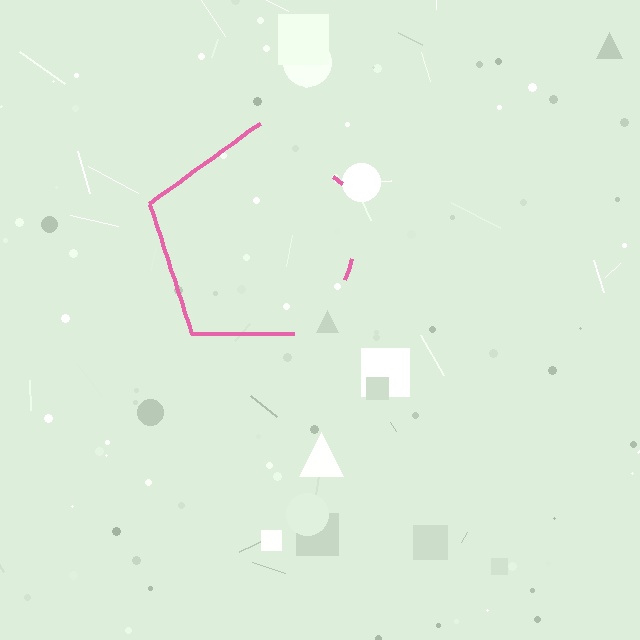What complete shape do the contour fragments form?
The contour fragments form a pentagon.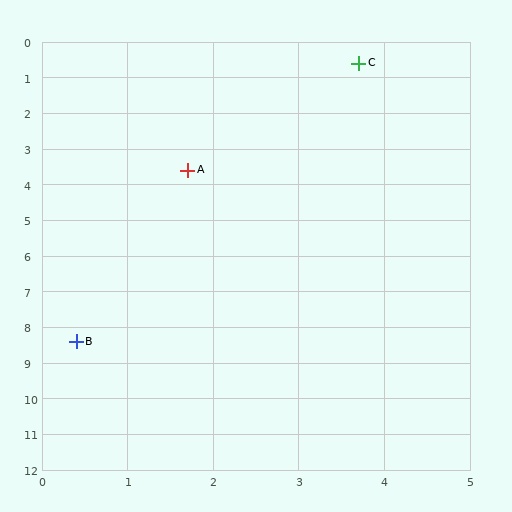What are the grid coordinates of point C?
Point C is at approximately (3.7, 0.6).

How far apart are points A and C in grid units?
Points A and C are about 3.6 grid units apart.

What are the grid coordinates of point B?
Point B is at approximately (0.4, 8.4).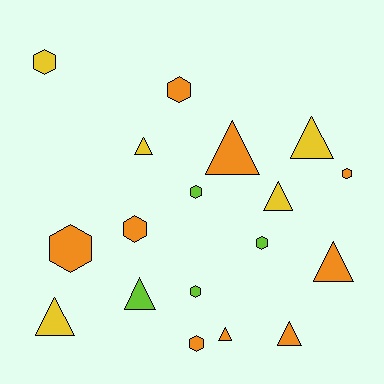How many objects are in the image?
There are 18 objects.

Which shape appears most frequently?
Triangle, with 9 objects.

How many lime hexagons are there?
There are 3 lime hexagons.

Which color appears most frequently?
Orange, with 9 objects.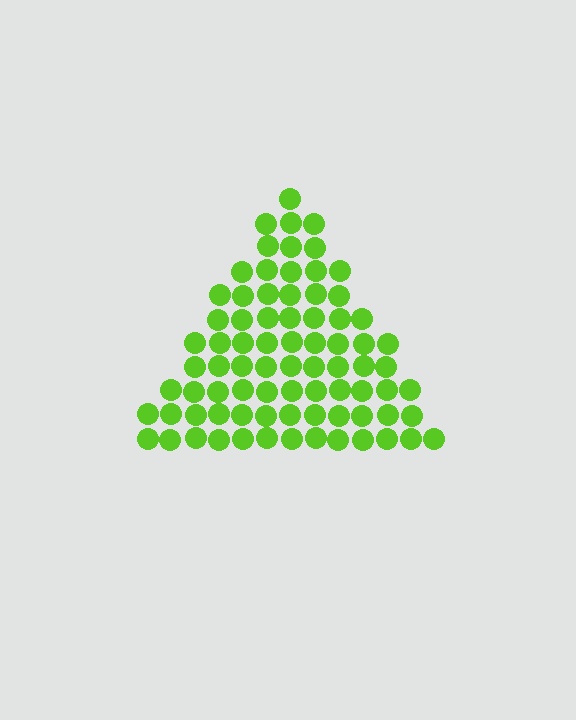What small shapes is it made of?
It is made of small circles.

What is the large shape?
The large shape is a triangle.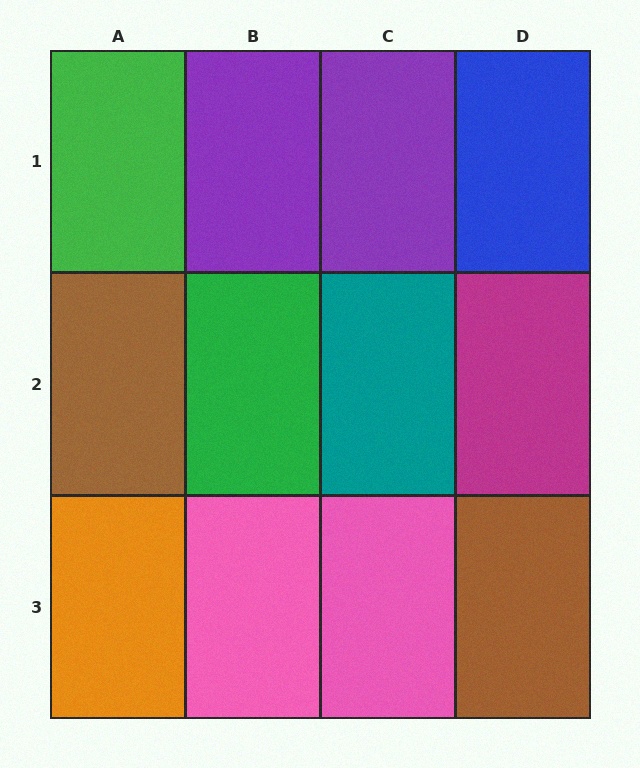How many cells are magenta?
1 cell is magenta.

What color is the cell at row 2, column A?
Brown.